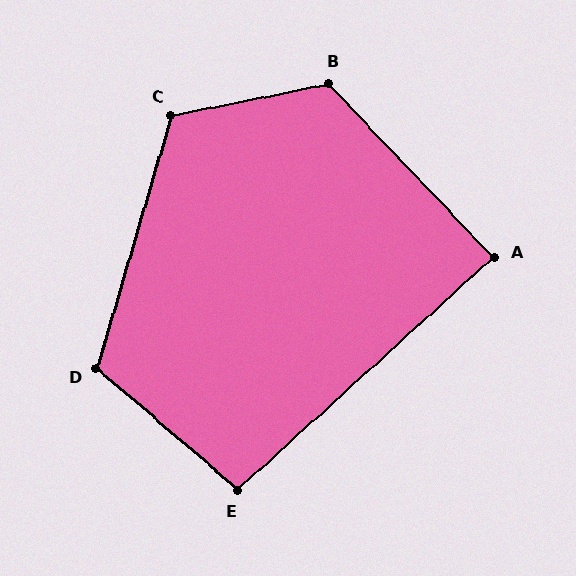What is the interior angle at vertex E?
Approximately 97 degrees (obtuse).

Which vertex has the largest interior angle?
B, at approximately 122 degrees.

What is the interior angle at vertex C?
Approximately 118 degrees (obtuse).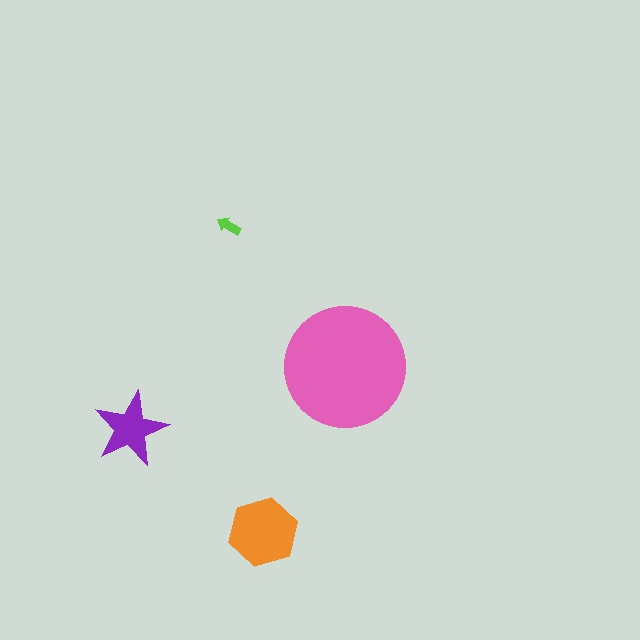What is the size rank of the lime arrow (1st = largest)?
4th.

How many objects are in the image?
There are 4 objects in the image.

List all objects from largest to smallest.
The pink circle, the orange hexagon, the purple star, the lime arrow.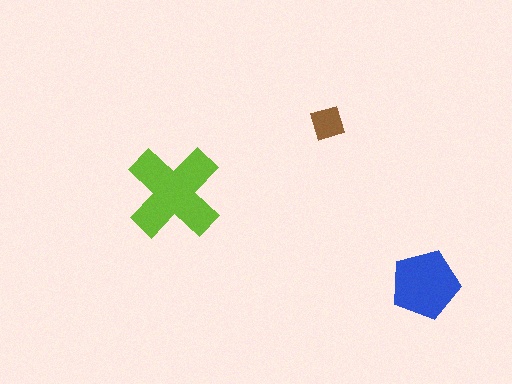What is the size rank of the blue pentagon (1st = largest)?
2nd.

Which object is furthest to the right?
The blue pentagon is rightmost.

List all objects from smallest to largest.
The brown square, the blue pentagon, the lime cross.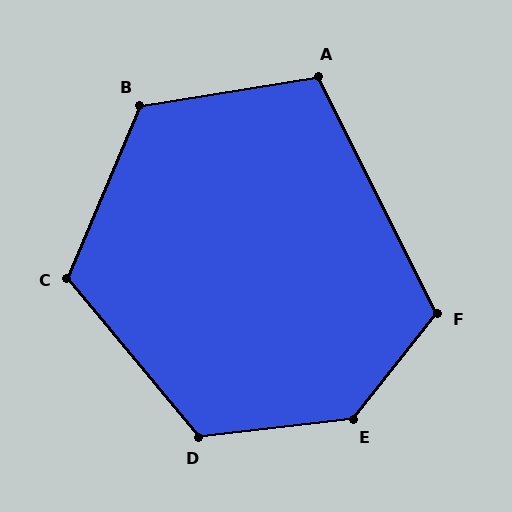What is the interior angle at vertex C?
Approximately 118 degrees (obtuse).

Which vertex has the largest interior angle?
E, at approximately 135 degrees.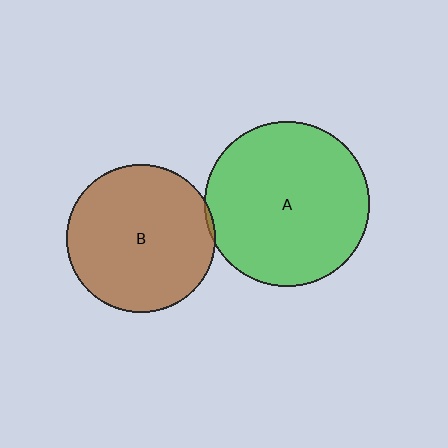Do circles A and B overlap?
Yes.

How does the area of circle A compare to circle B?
Approximately 1.2 times.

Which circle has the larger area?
Circle A (green).